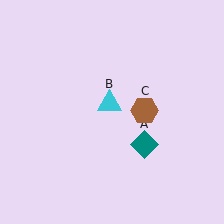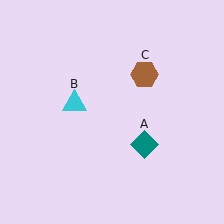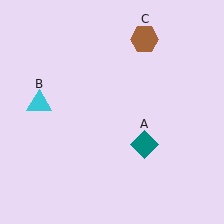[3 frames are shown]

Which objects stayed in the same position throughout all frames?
Teal diamond (object A) remained stationary.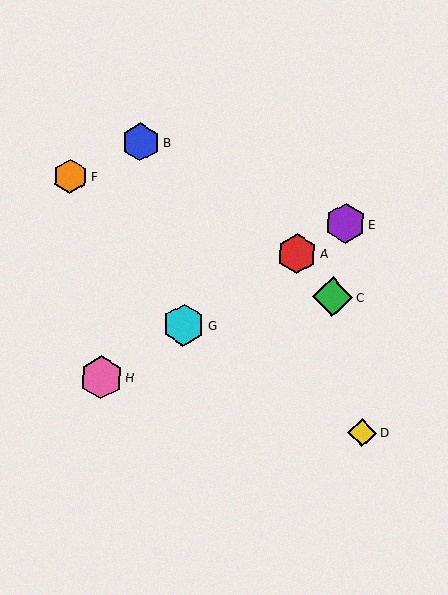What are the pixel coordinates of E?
Object E is at (346, 223).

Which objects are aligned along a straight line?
Objects A, E, G, H are aligned along a straight line.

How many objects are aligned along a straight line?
4 objects (A, E, G, H) are aligned along a straight line.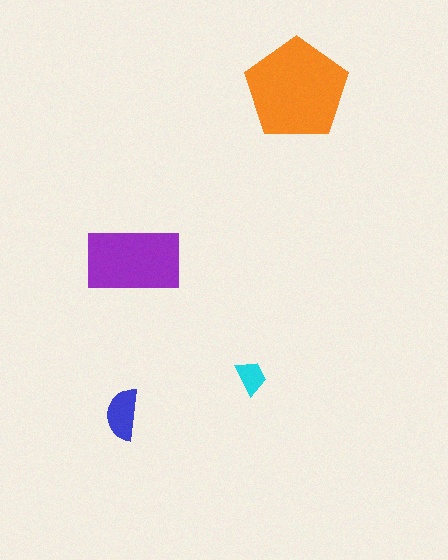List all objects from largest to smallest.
The orange pentagon, the purple rectangle, the blue semicircle, the cyan trapezoid.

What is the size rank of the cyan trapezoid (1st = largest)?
4th.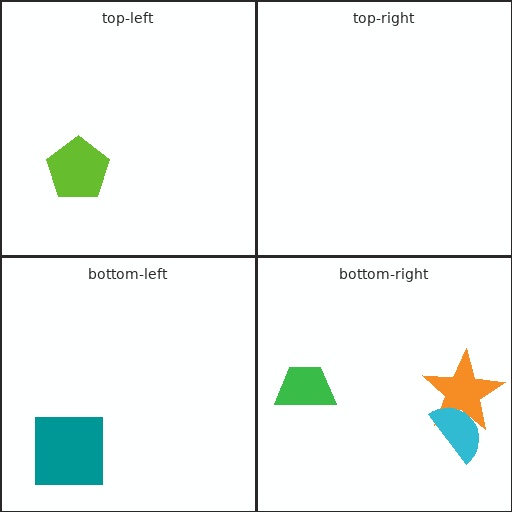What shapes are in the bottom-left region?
The teal square.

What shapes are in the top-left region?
The lime pentagon.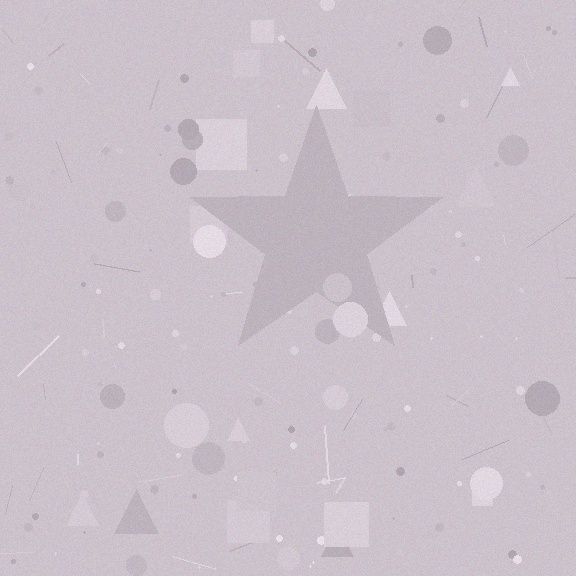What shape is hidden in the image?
A star is hidden in the image.